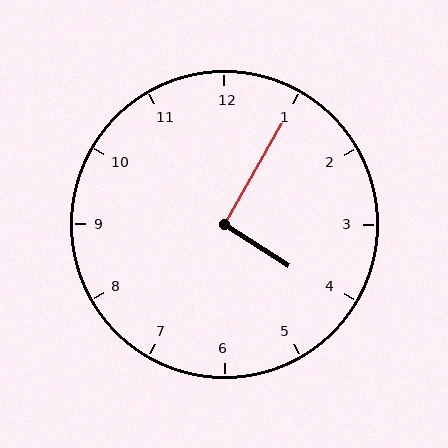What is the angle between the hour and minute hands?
Approximately 92 degrees.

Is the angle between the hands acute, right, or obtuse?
It is right.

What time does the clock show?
4:05.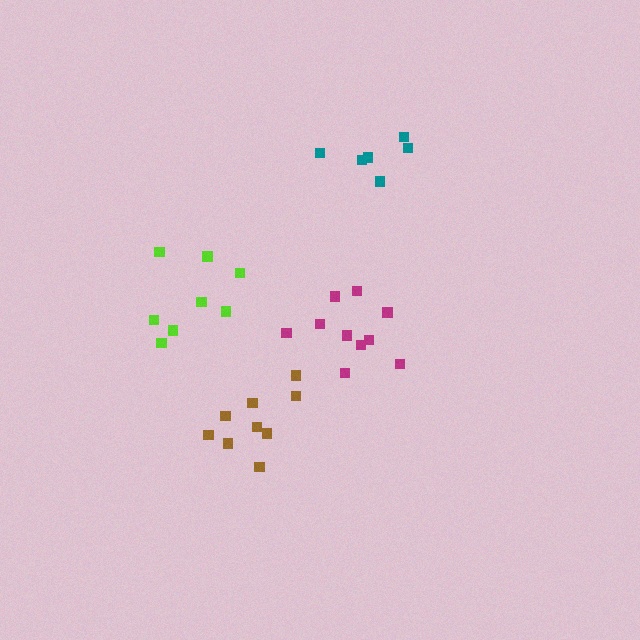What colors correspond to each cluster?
The clusters are colored: magenta, lime, teal, brown.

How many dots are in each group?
Group 1: 10 dots, Group 2: 8 dots, Group 3: 6 dots, Group 4: 9 dots (33 total).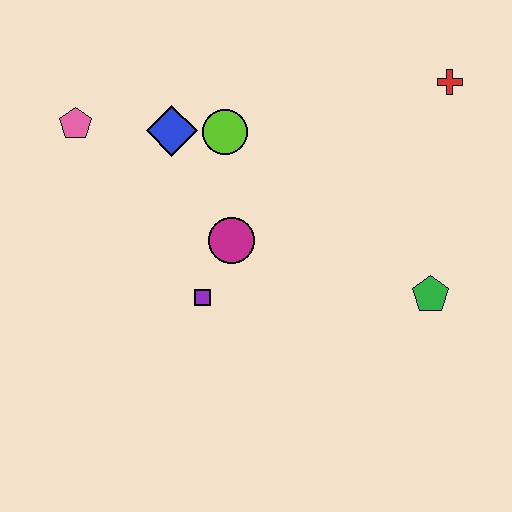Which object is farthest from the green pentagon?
The pink pentagon is farthest from the green pentagon.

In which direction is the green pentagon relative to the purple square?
The green pentagon is to the right of the purple square.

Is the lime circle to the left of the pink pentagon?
No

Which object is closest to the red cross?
The green pentagon is closest to the red cross.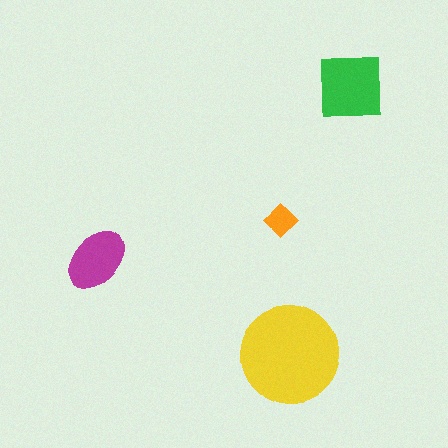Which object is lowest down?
The yellow circle is bottommost.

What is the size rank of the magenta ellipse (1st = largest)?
3rd.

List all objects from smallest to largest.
The orange diamond, the magenta ellipse, the green square, the yellow circle.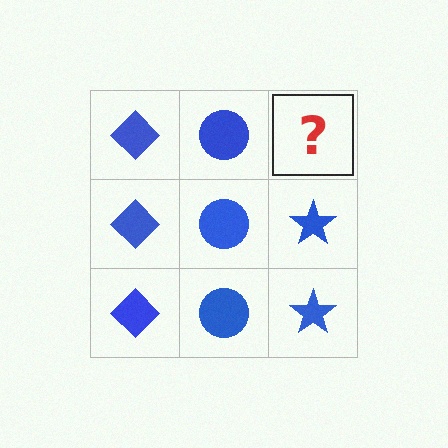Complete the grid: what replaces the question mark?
The question mark should be replaced with a blue star.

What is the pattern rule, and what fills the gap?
The rule is that each column has a consistent shape. The gap should be filled with a blue star.